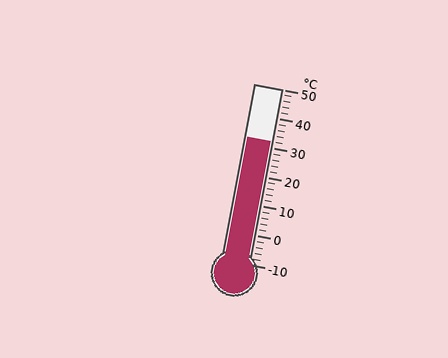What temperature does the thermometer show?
The thermometer shows approximately 32°C.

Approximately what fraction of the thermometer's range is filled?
The thermometer is filled to approximately 70% of its range.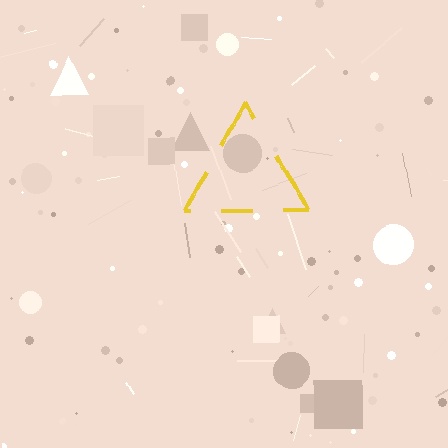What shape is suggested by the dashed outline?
The dashed outline suggests a triangle.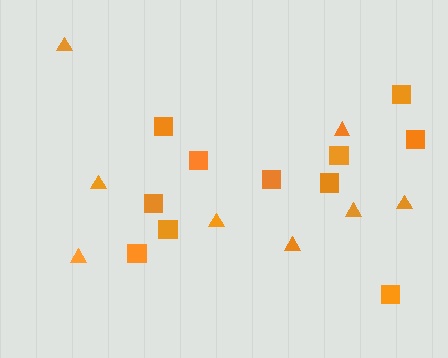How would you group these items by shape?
There are 2 groups: one group of triangles (8) and one group of squares (11).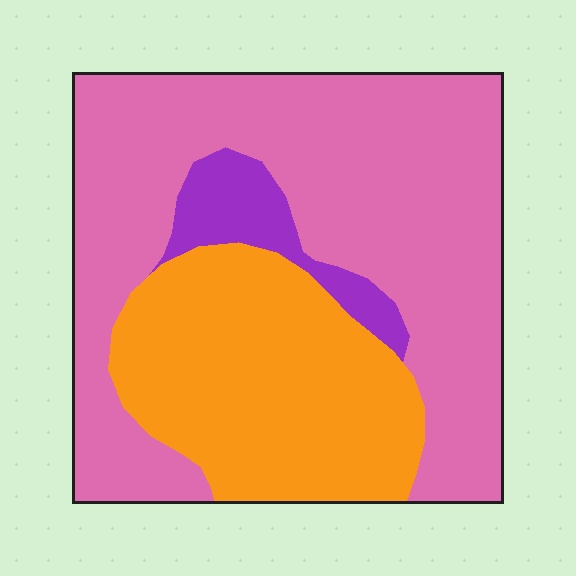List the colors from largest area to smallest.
From largest to smallest: pink, orange, purple.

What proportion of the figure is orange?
Orange covers about 35% of the figure.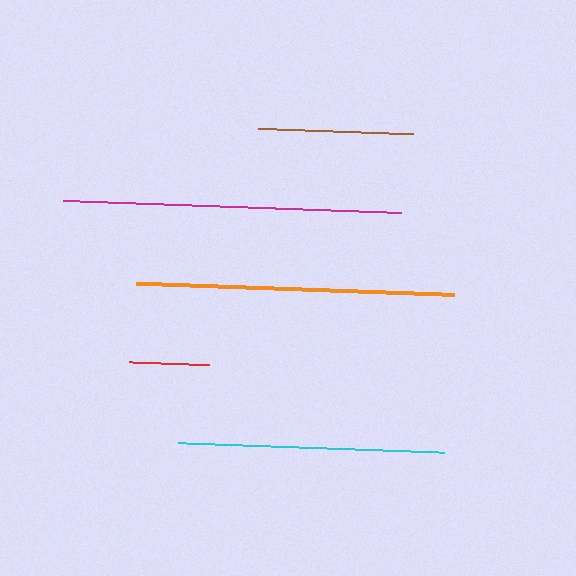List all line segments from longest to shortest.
From longest to shortest: magenta, orange, cyan, brown, red.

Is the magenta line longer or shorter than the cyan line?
The magenta line is longer than the cyan line.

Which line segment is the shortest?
The red line is the shortest at approximately 80 pixels.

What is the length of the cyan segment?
The cyan segment is approximately 266 pixels long.